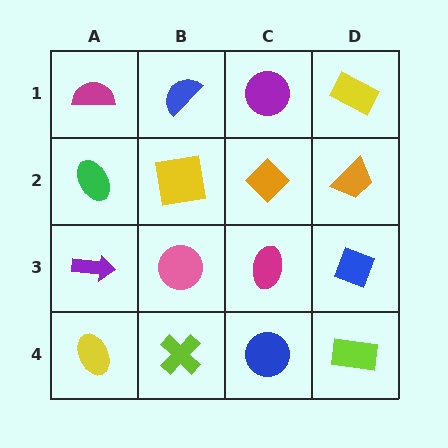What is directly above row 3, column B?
A yellow square.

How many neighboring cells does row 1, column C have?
3.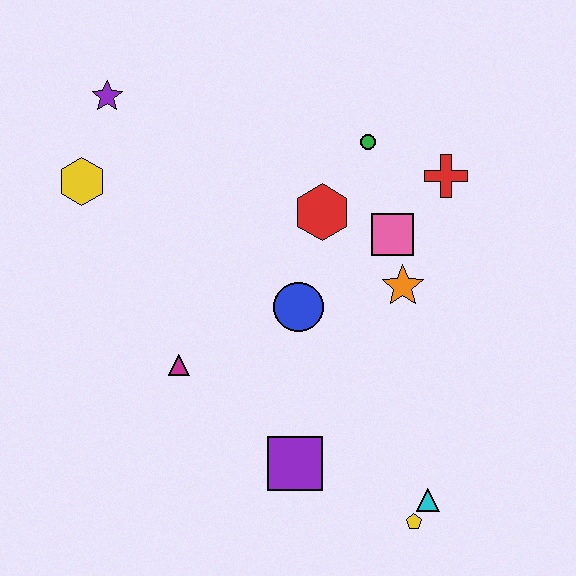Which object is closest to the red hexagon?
The pink square is closest to the red hexagon.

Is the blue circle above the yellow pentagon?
Yes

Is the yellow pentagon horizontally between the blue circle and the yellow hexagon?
No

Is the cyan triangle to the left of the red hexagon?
No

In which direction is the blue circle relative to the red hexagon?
The blue circle is below the red hexagon.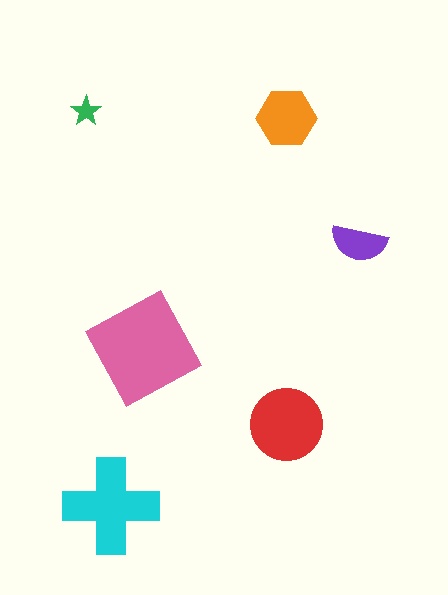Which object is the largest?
The pink square.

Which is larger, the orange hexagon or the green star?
The orange hexagon.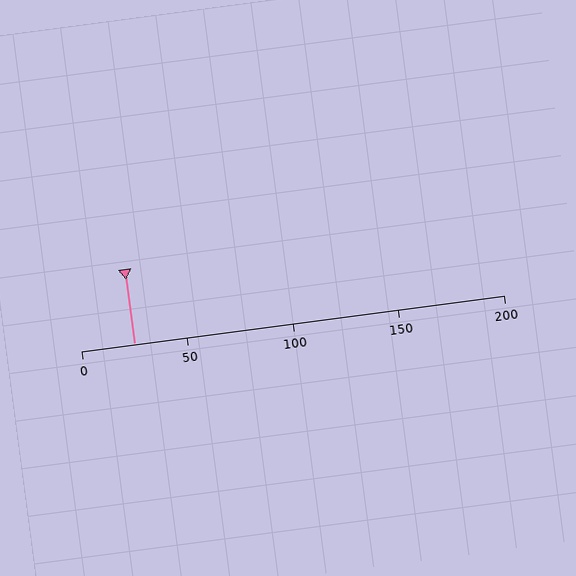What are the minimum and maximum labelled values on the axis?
The axis runs from 0 to 200.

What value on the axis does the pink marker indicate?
The marker indicates approximately 25.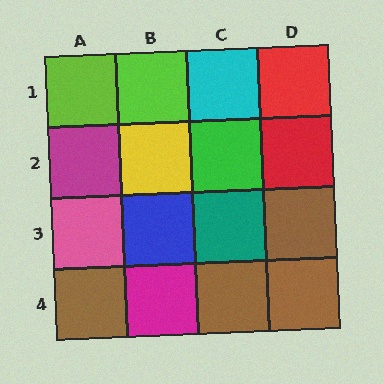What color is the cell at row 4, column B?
Magenta.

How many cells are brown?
4 cells are brown.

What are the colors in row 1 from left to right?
Lime, lime, cyan, red.